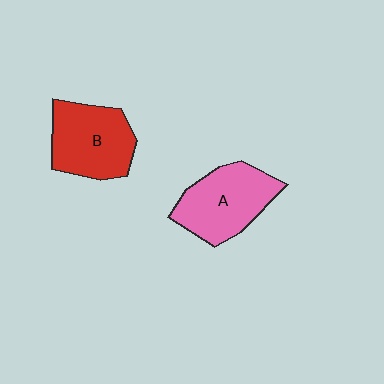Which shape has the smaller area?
Shape B (red).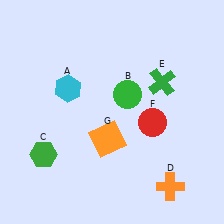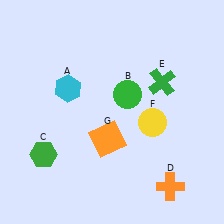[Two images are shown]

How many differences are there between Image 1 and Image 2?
There is 1 difference between the two images.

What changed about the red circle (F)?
In Image 1, F is red. In Image 2, it changed to yellow.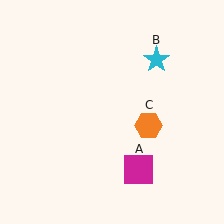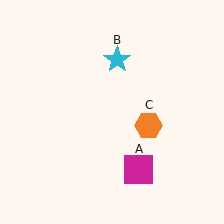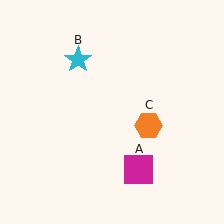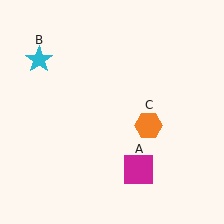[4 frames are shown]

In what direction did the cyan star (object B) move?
The cyan star (object B) moved left.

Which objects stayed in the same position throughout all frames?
Magenta square (object A) and orange hexagon (object C) remained stationary.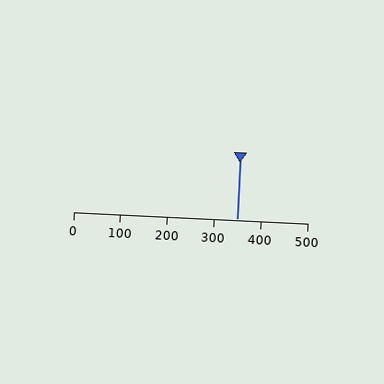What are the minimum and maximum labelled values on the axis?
The axis runs from 0 to 500.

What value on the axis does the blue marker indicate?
The marker indicates approximately 350.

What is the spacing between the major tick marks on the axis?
The major ticks are spaced 100 apart.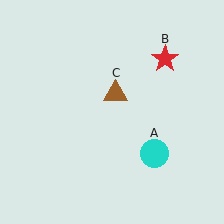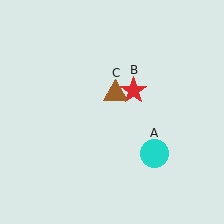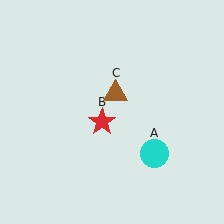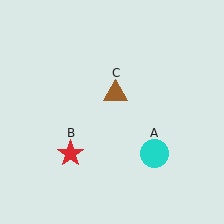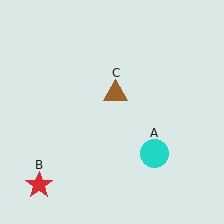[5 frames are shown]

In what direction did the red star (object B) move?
The red star (object B) moved down and to the left.